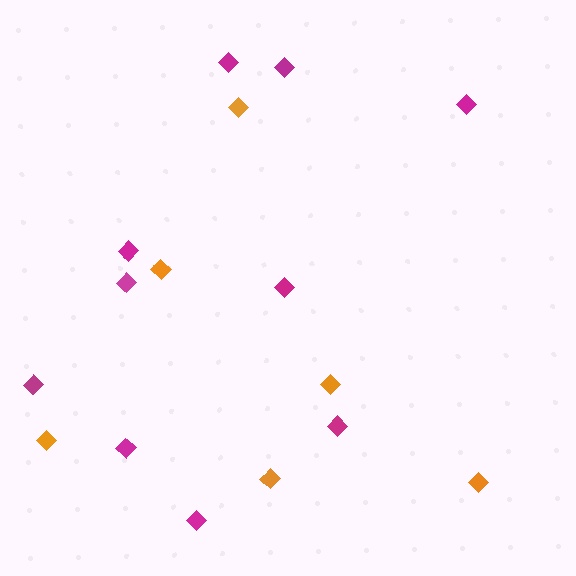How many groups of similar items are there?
There are 2 groups: one group of magenta diamonds (10) and one group of orange diamonds (6).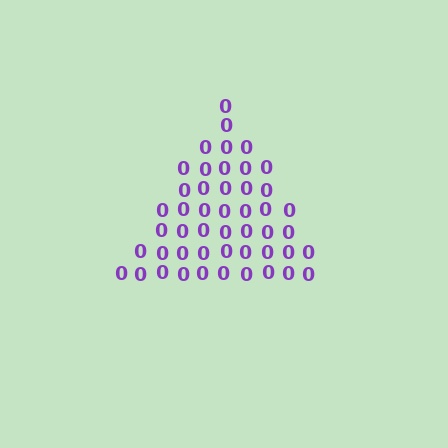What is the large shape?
The large shape is a triangle.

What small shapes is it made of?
It is made of small digit 0's.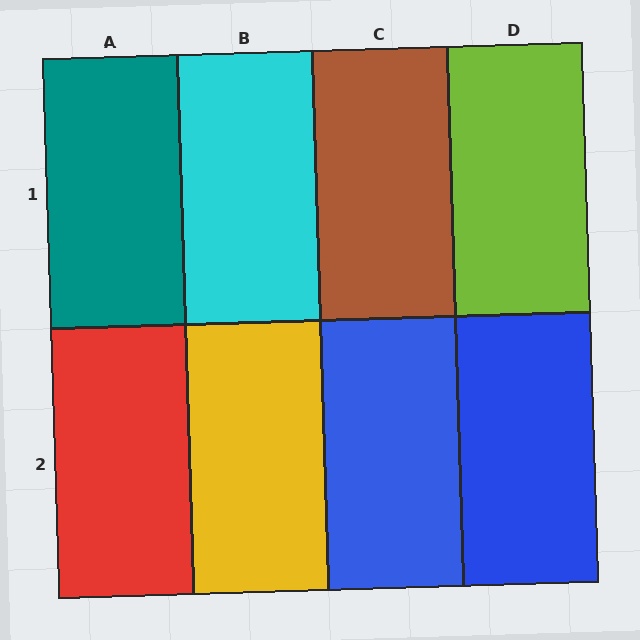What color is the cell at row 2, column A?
Red.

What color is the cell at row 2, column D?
Blue.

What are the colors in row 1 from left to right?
Teal, cyan, brown, lime.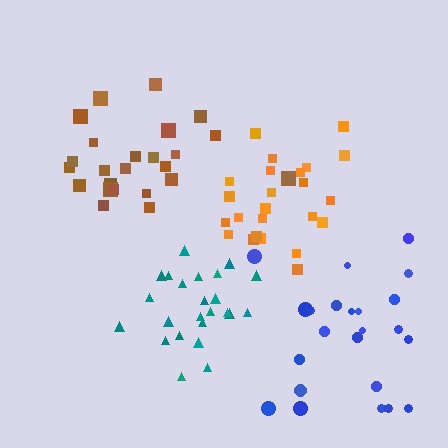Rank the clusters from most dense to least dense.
teal, orange, brown, blue.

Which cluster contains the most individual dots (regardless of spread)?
Orange (24).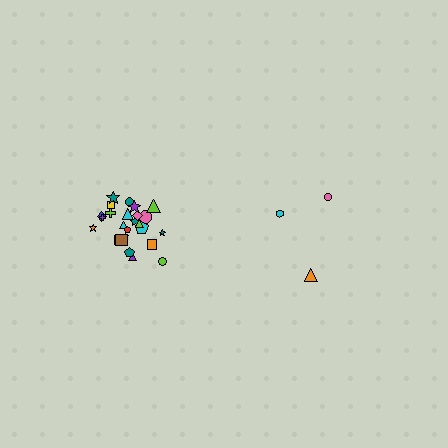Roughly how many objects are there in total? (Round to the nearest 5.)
Roughly 30 objects in total.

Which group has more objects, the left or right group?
The left group.